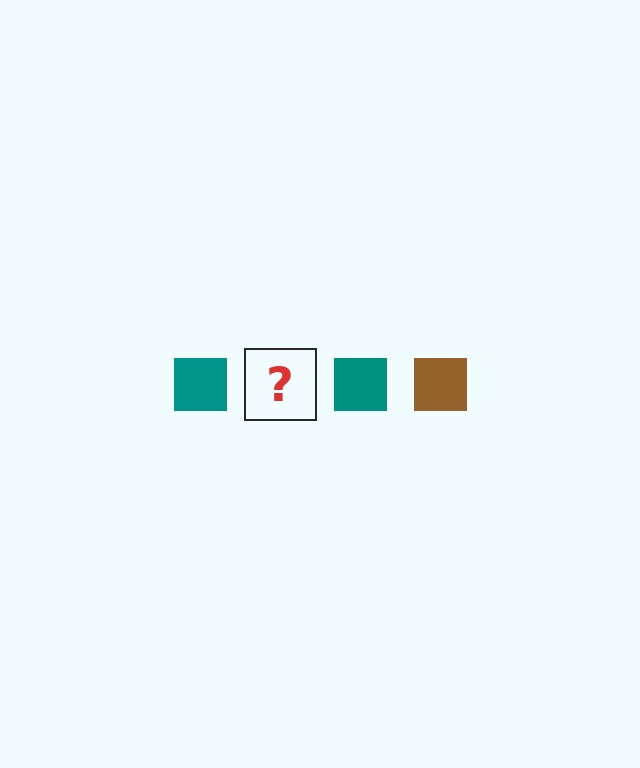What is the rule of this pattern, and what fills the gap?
The rule is that the pattern cycles through teal, brown squares. The gap should be filled with a brown square.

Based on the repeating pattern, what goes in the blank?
The blank should be a brown square.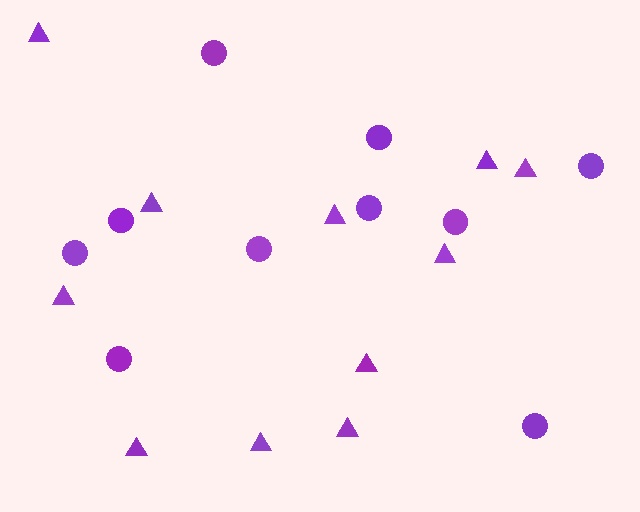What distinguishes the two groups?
There are 2 groups: one group of triangles (11) and one group of circles (10).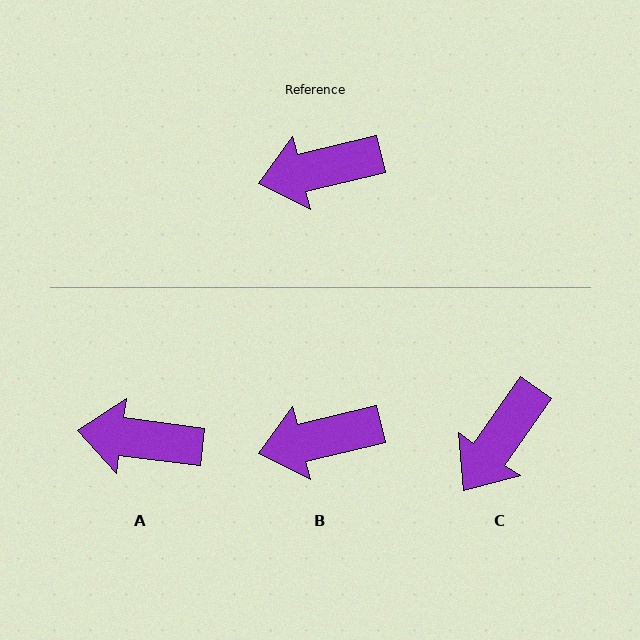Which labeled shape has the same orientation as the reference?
B.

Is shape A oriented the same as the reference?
No, it is off by about 21 degrees.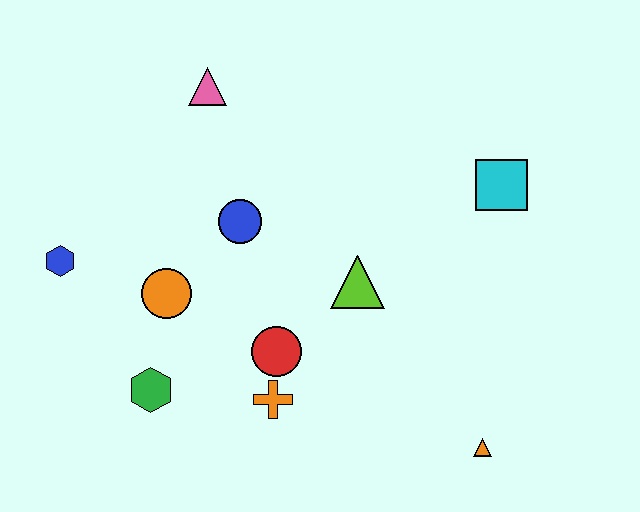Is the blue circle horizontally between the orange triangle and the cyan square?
No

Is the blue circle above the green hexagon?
Yes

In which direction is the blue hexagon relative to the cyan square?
The blue hexagon is to the left of the cyan square.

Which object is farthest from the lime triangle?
The blue hexagon is farthest from the lime triangle.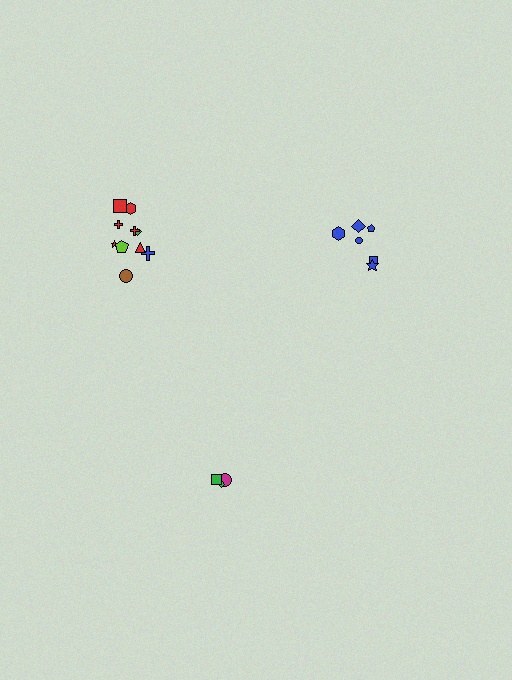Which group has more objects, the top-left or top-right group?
The top-left group.